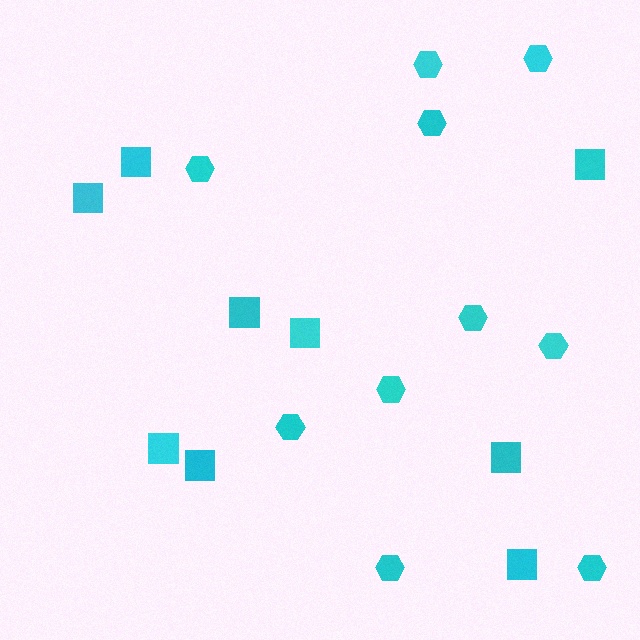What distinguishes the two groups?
There are 2 groups: one group of hexagons (10) and one group of squares (9).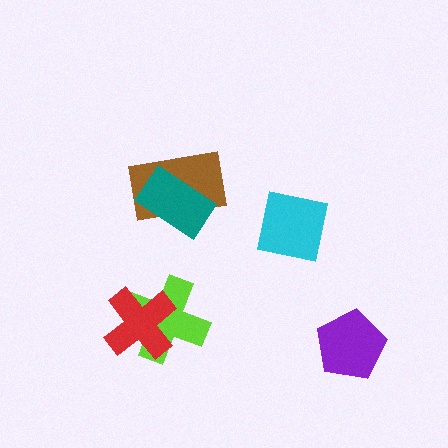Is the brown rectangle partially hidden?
Yes, it is partially covered by another shape.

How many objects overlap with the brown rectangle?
1 object overlaps with the brown rectangle.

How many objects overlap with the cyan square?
0 objects overlap with the cyan square.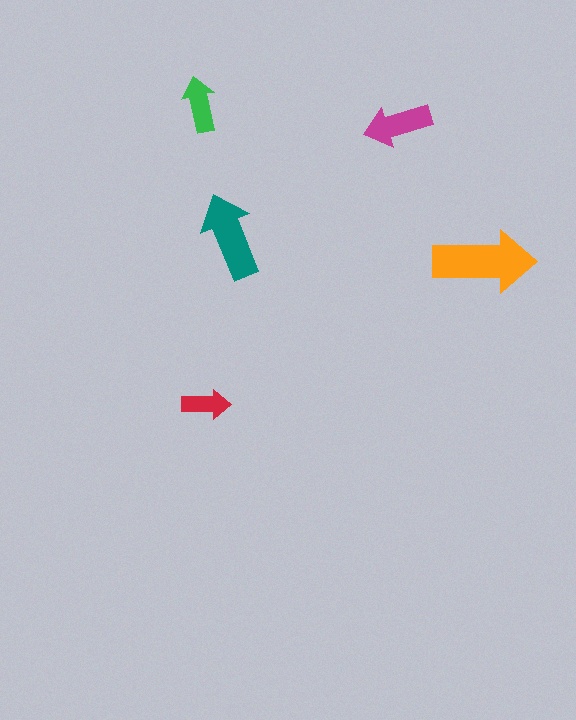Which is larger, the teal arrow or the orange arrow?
The orange one.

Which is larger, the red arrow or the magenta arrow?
The magenta one.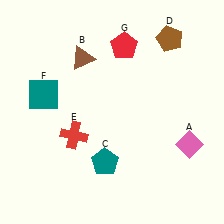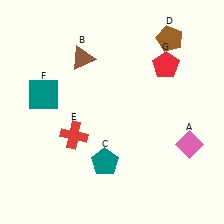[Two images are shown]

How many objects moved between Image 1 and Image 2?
1 object moved between the two images.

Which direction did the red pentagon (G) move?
The red pentagon (G) moved right.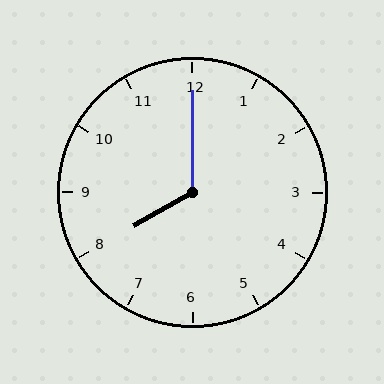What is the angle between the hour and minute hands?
Approximately 120 degrees.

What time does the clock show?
8:00.